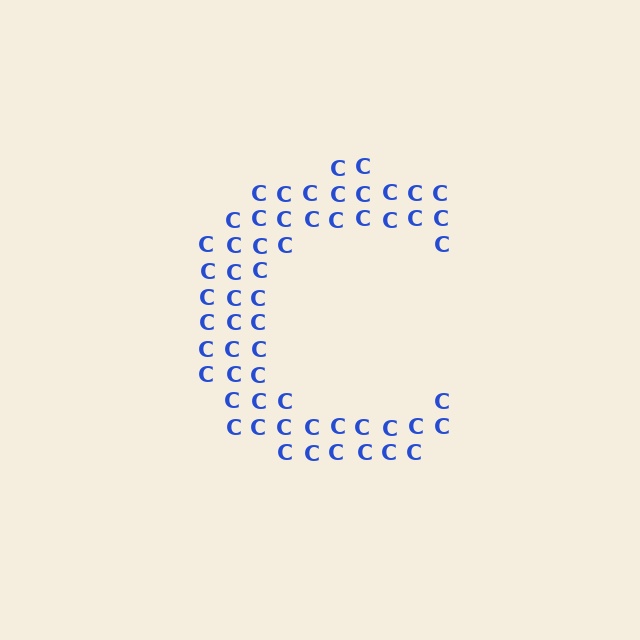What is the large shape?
The large shape is the letter C.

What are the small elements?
The small elements are letter C's.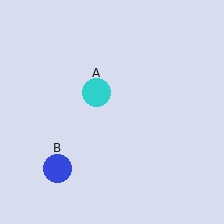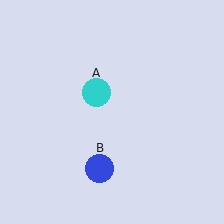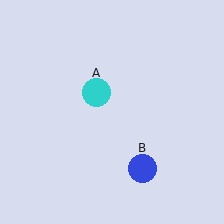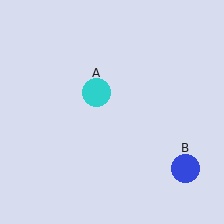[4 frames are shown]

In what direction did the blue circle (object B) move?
The blue circle (object B) moved right.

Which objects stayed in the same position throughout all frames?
Cyan circle (object A) remained stationary.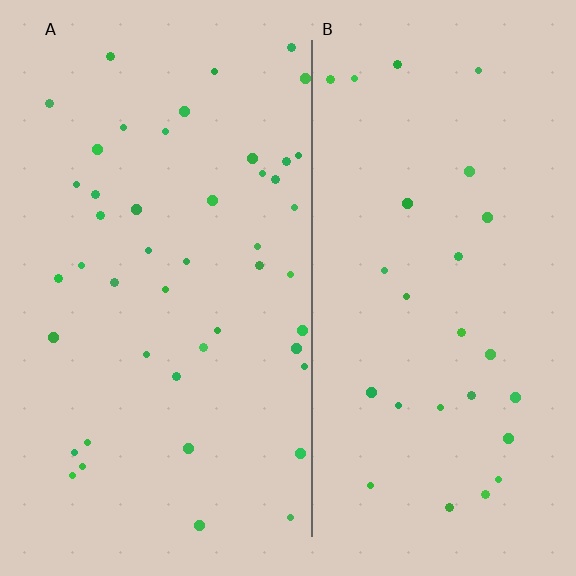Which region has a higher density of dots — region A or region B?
A (the left).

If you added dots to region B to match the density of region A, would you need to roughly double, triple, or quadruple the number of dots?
Approximately double.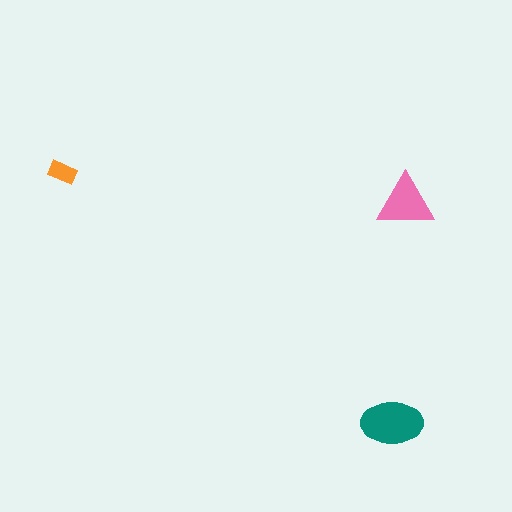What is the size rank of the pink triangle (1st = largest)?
2nd.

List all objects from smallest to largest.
The orange rectangle, the pink triangle, the teal ellipse.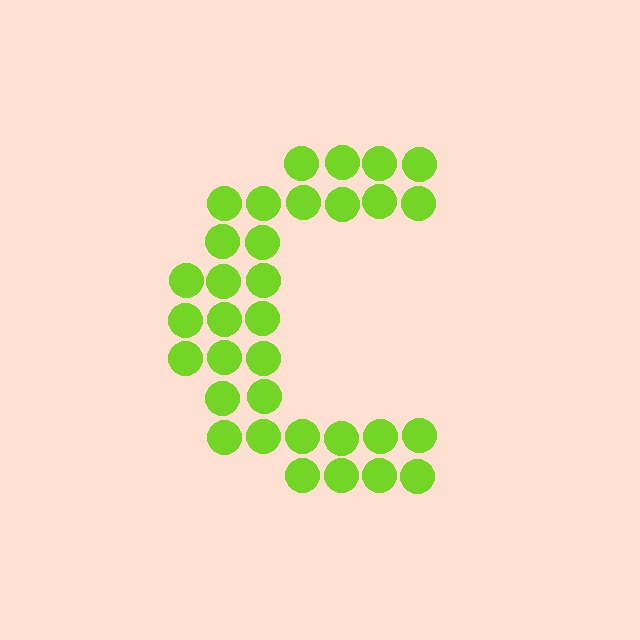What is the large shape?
The large shape is the letter C.